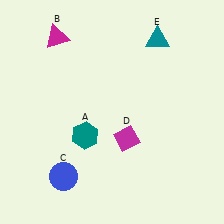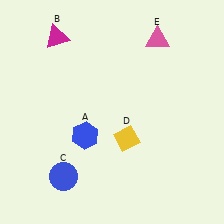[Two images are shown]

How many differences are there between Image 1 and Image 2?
There are 3 differences between the two images.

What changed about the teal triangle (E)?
In Image 1, E is teal. In Image 2, it changed to pink.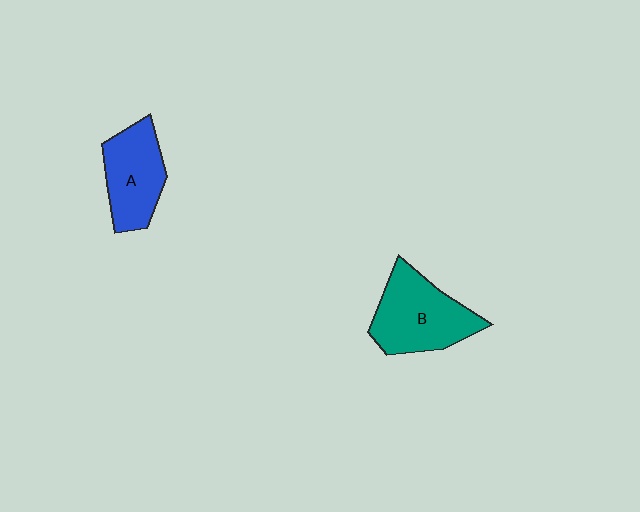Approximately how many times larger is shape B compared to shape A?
Approximately 1.2 times.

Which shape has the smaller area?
Shape A (blue).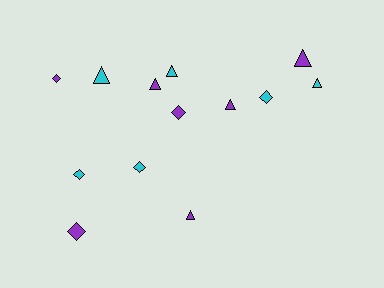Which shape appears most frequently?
Triangle, with 7 objects.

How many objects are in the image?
There are 13 objects.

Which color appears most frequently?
Purple, with 7 objects.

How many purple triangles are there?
There are 4 purple triangles.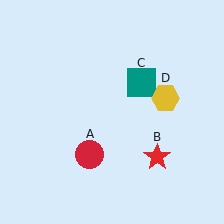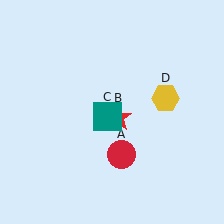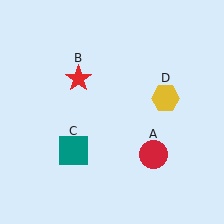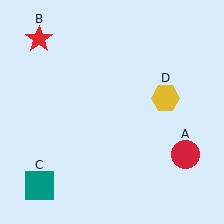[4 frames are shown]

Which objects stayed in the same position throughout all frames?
Yellow hexagon (object D) remained stationary.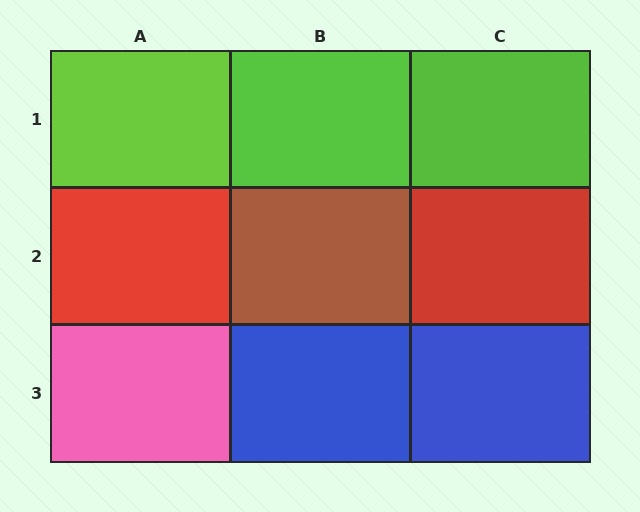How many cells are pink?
1 cell is pink.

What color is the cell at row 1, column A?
Lime.